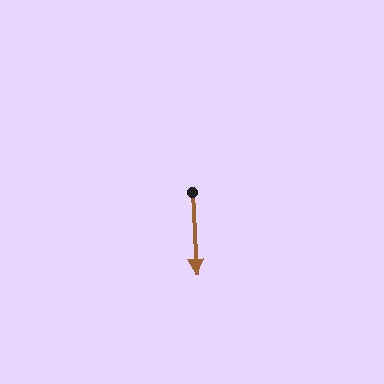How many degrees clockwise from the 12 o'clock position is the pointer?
Approximately 177 degrees.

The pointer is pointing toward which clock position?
Roughly 6 o'clock.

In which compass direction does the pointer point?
South.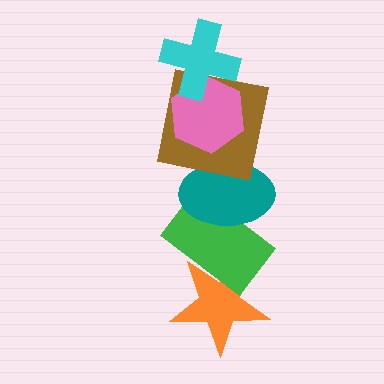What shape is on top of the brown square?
The pink hexagon is on top of the brown square.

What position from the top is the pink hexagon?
The pink hexagon is 2nd from the top.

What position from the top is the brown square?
The brown square is 3rd from the top.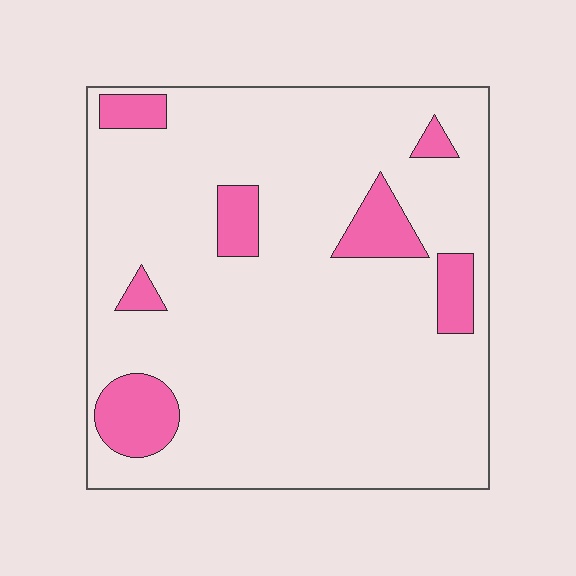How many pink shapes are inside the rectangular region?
7.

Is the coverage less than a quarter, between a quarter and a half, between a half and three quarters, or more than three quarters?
Less than a quarter.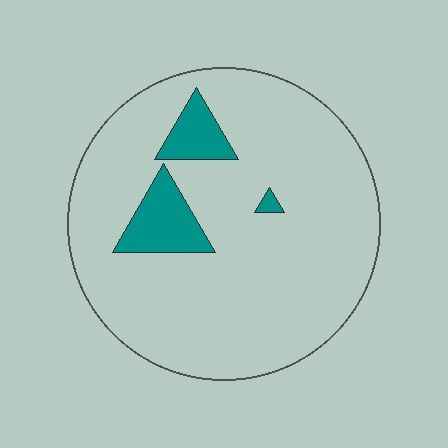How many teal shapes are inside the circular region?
3.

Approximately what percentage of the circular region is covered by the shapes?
Approximately 10%.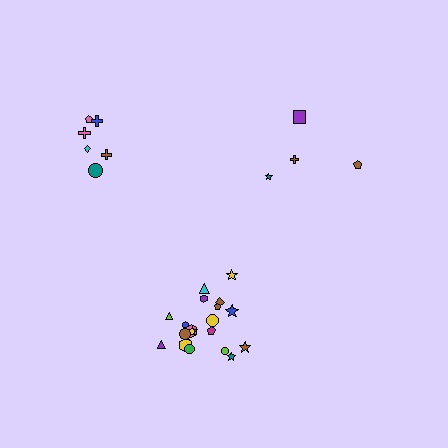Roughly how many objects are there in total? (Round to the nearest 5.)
Roughly 30 objects in total.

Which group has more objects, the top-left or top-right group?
The top-left group.